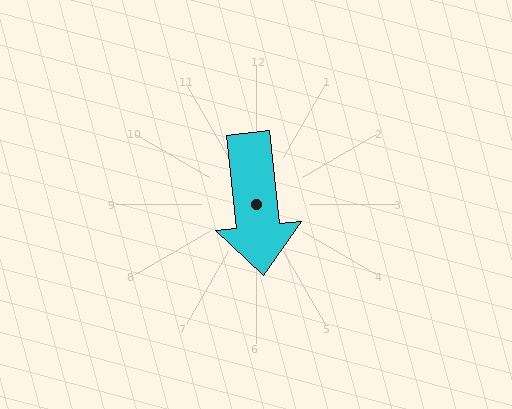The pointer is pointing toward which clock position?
Roughly 6 o'clock.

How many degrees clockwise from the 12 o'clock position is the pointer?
Approximately 174 degrees.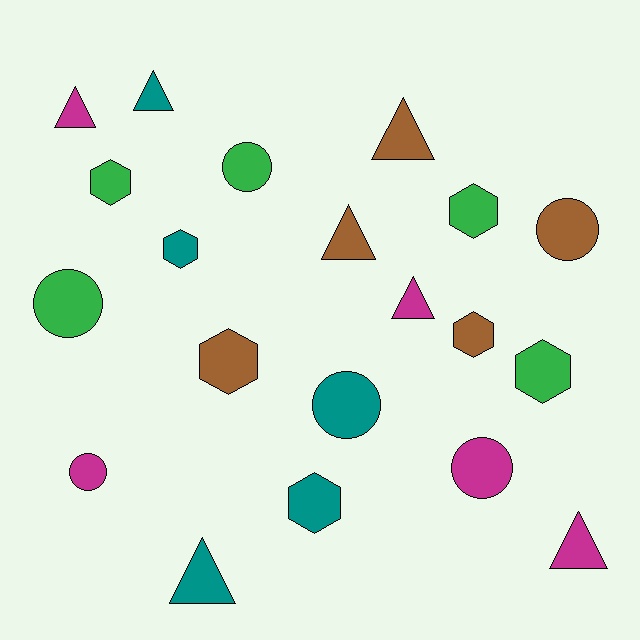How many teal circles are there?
There is 1 teal circle.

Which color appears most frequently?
Brown, with 5 objects.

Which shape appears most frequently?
Triangle, with 7 objects.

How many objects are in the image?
There are 20 objects.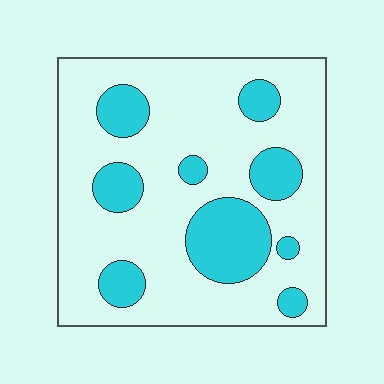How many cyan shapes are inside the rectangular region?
9.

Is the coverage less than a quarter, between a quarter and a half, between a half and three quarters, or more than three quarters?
Less than a quarter.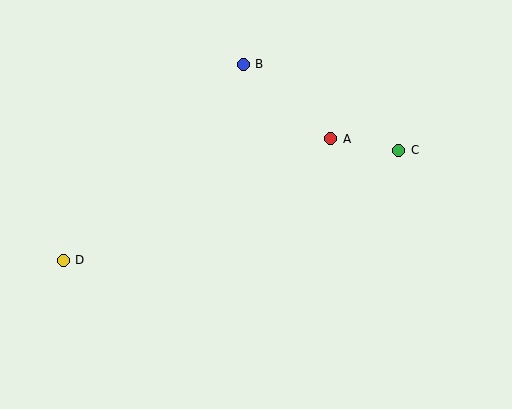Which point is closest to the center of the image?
Point A at (331, 139) is closest to the center.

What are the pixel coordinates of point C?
Point C is at (399, 150).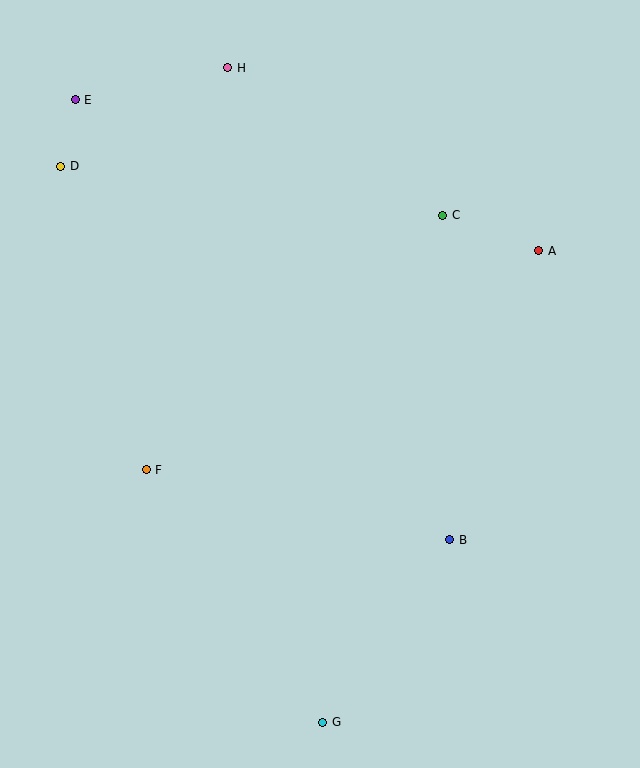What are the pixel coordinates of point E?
Point E is at (75, 100).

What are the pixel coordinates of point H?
Point H is at (228, 68).